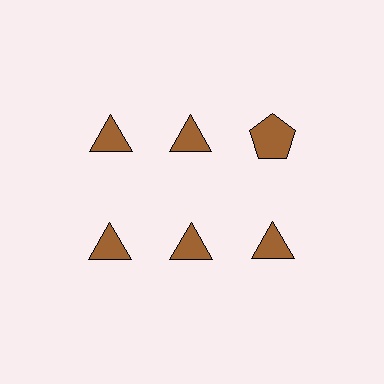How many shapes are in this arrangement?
There are 6 shapes arranged in a grid pattern.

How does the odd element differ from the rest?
It has a different shape: pentagon instead of triangle.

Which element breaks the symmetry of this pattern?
The brown pentagon in the top row, center column breaks the symmetry. All other shapes are brown triangles.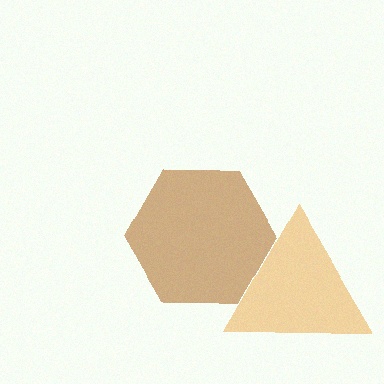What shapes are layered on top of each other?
The layered shapes are: a brown hexagon, an orange triangle.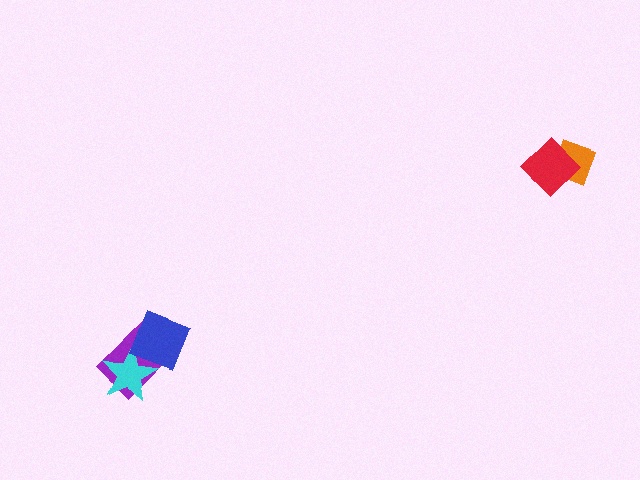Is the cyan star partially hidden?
Yes, it is partially covered by another shape.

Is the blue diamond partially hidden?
No, no other shape covers it.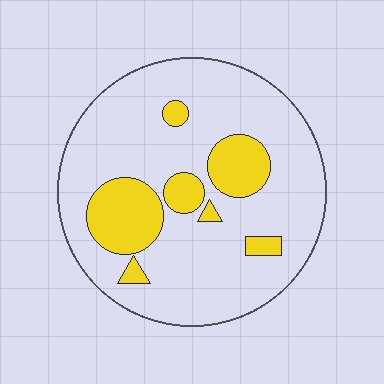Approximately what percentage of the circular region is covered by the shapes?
Approximately 20%.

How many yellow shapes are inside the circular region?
7.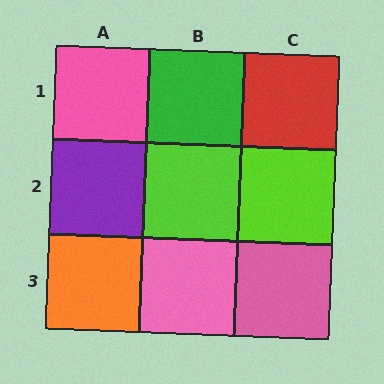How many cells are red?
1 cell is red.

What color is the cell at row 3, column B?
Pink.